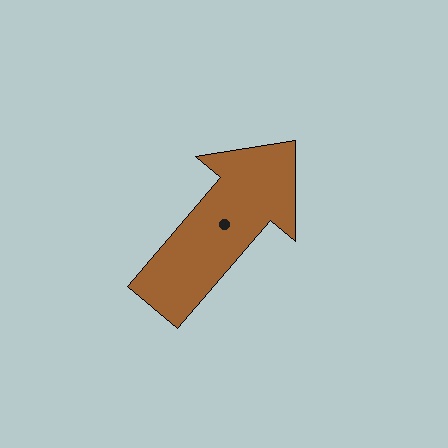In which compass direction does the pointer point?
Northeast.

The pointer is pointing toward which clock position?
Roughly 1 o'clock.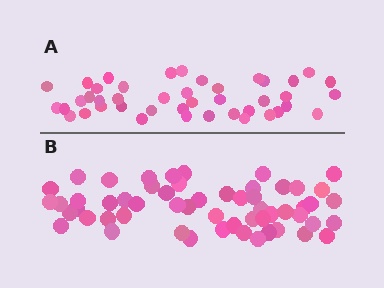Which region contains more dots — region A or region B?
Region B (the bottom region) has more dots.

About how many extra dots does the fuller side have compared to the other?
Region B has approximately 15 more dots than region A.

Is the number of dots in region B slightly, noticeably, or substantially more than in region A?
Region B has noticeably more, but not dramatically so. The ratio is roughly 1.3 to 1.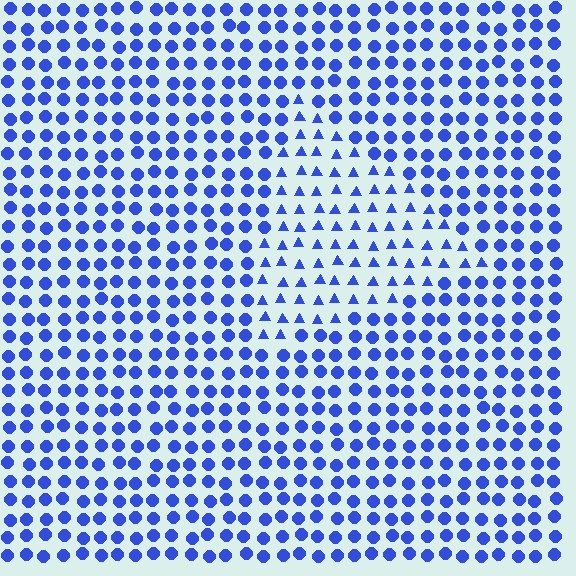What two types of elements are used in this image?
The image uses triangles inside the triangle region and circles outside it.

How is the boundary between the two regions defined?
The boundary is defined by a change in element shape: triangles inside vs. circles outside. All elements share the same color and spacing.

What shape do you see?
I see a triangle.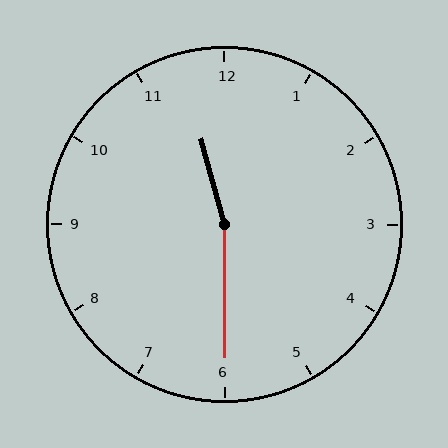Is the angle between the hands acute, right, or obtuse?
It is obtuse.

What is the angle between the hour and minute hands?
Approximately 165 degrees.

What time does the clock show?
11:30.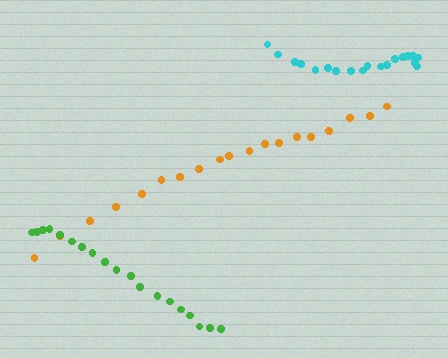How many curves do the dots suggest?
There are 3 distinct paths.